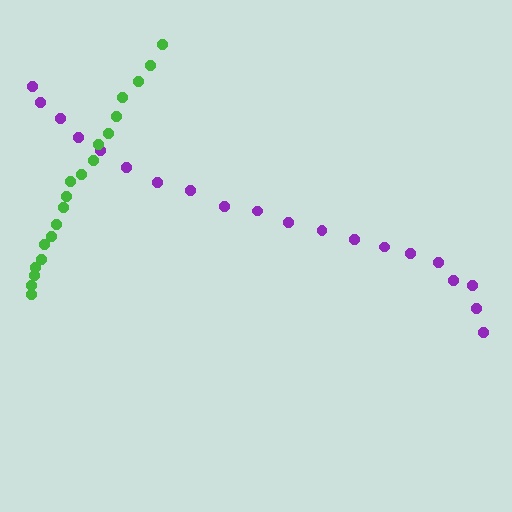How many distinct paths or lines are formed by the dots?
There are 2 distinct paths.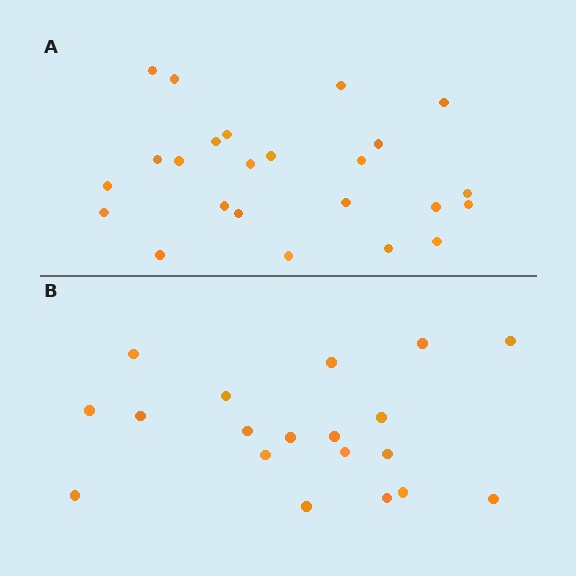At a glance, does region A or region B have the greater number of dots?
Region A (the top region) has more dots.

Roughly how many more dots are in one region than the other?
Region A has about 5 more dots than region B.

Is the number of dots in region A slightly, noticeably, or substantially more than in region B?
Region A has noticeably more, but not dramatically so. The ratio is roughly 1.3 to 1.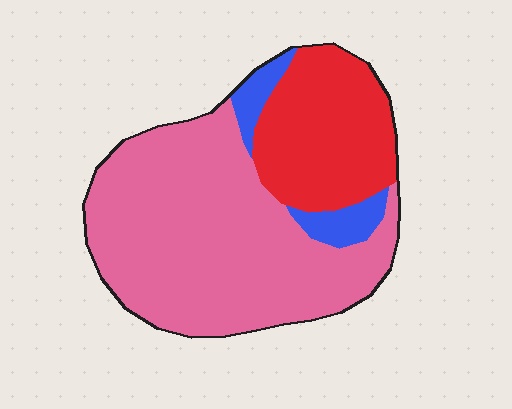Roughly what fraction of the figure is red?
Red takes up about one quarter (1/4) of the figure.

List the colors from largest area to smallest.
From largest to smallest: pink, red, blue.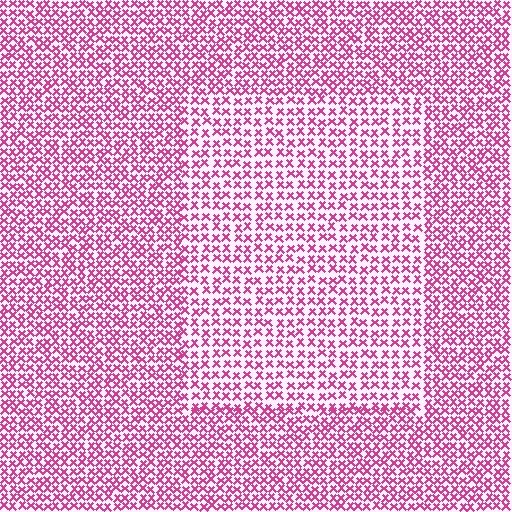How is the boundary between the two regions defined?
The boundary is defined by a change in element density (approximately 1.5x ratio). All elements are the same color, size, and shape.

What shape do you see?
I see a rectangle.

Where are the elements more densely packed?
The elements are more densely packed outside the rectangle boundary.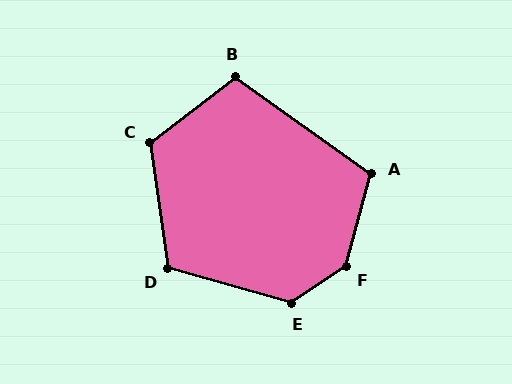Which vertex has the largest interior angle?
F, at approximately 139 degrees.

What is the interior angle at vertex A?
Approximately 110 degrees (obtuse).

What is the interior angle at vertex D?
Approximately 114 degrees (obtuse).